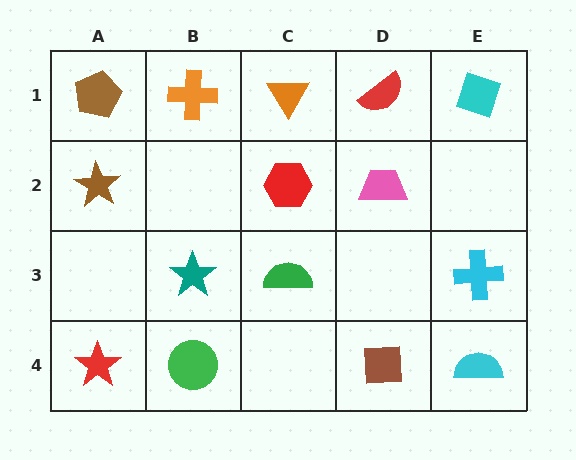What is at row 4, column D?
A brown square.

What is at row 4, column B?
A green circle.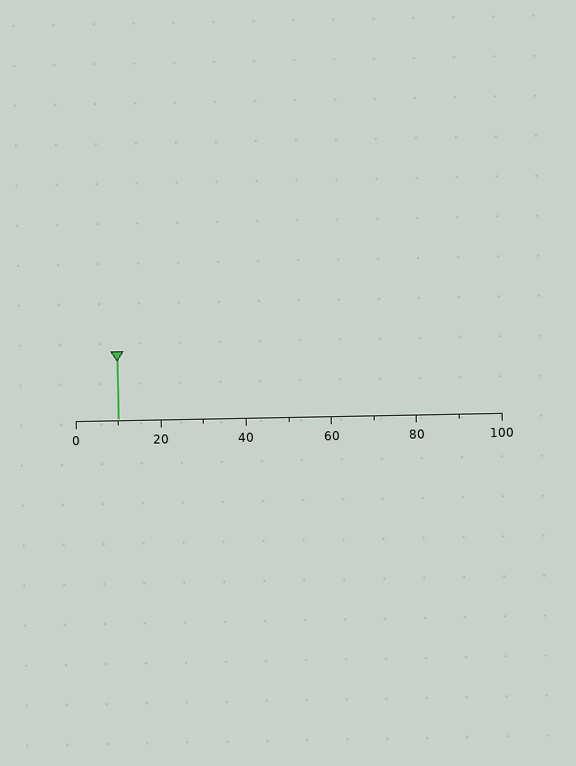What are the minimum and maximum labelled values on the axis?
The axis runs from 0 to 100.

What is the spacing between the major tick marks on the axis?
The major ticks are spaced 20 apart.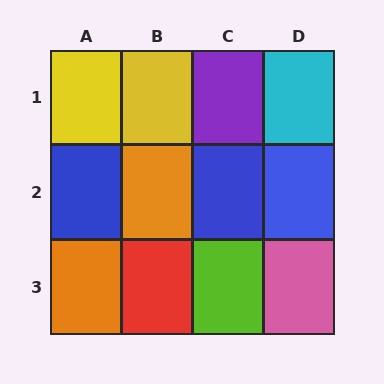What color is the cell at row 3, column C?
Lime.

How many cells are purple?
1 cell is purple.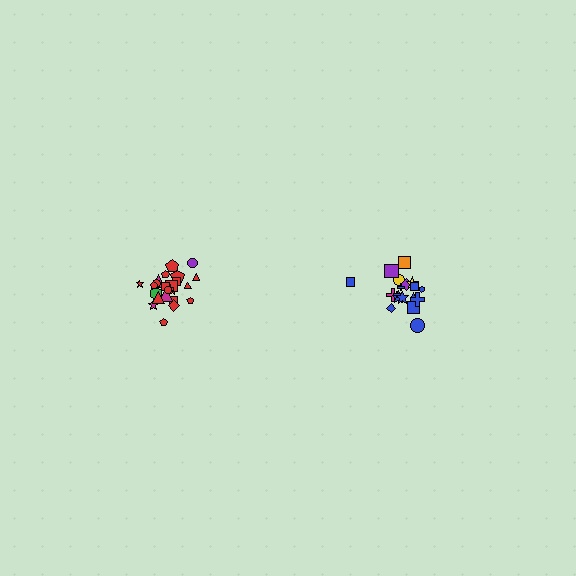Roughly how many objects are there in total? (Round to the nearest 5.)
Roughly 45 objects in total.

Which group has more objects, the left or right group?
The left group.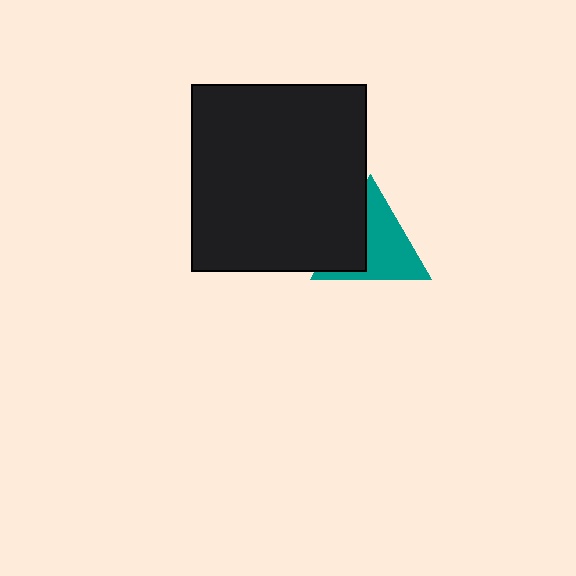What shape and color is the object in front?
The object in front is a black rectangle.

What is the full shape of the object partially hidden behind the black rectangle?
The partially hidden object is a teal triangle.